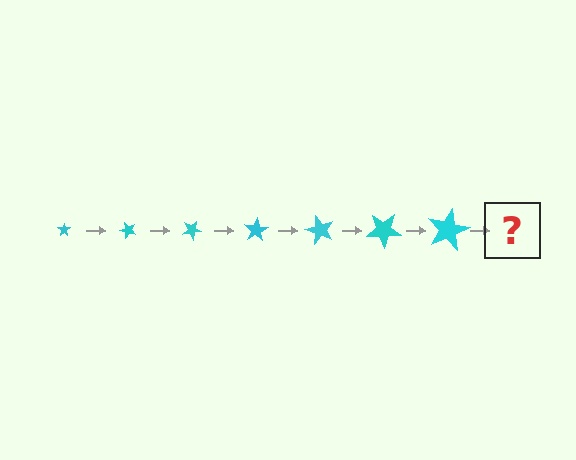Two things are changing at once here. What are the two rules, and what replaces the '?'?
The two rules are that the star grows larger each step and it rotates 50 degrees each step. The '?' should be a star, larger than the previous one and rotated 350 degrees from the start.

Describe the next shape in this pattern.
It should be a star, larger than the previous one and rotated 350 degrees from the start.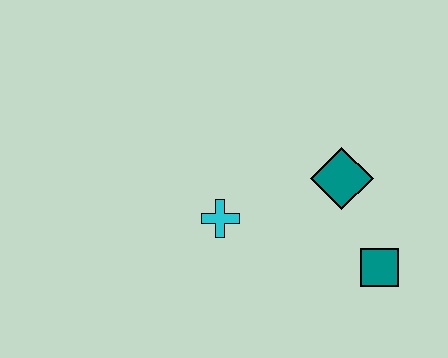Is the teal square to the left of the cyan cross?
No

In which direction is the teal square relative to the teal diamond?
The teal square is below the teal diamond.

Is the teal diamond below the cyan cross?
No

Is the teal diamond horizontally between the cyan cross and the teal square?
Yes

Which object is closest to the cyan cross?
The teal diamond is closest to the cyan cross.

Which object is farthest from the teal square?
The cyan cross is farthest from the teal square.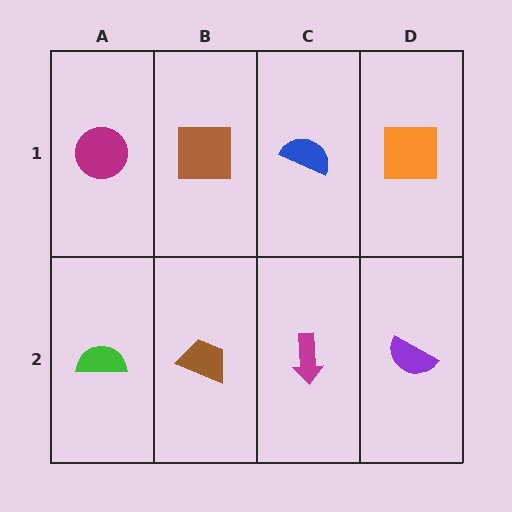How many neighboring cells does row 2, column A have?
2.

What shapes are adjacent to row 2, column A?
A magenta circle (row 1, column A), a brown trapezoid (row 2, column B).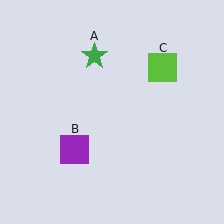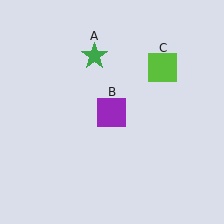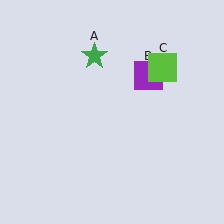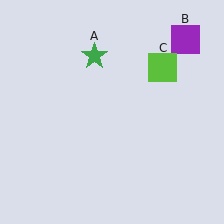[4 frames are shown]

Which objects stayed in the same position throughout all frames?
Green star (object A) and lime square (object C) remained stationary.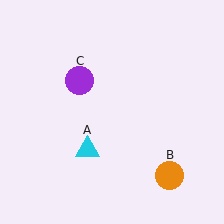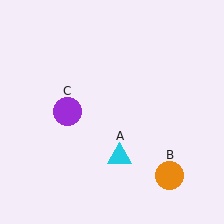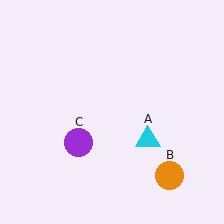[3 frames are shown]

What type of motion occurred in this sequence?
The cyan triangle (object A), purple circle (object C) rotated counterclockwise around the center of the scene.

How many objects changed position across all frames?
2 objects changed position: cyan triangle (object A), purple circle (object C).